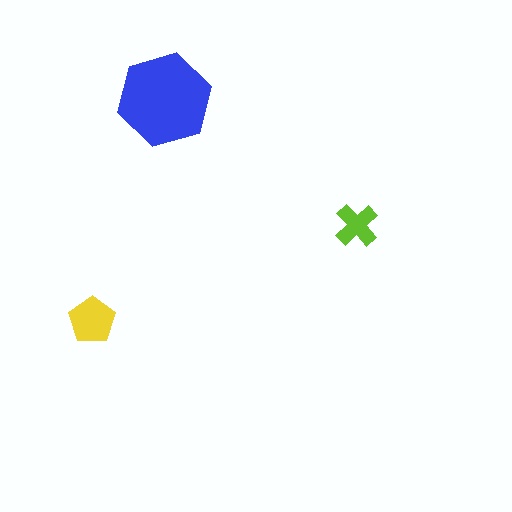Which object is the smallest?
The lime cross.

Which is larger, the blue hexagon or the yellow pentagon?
The blue hexagon.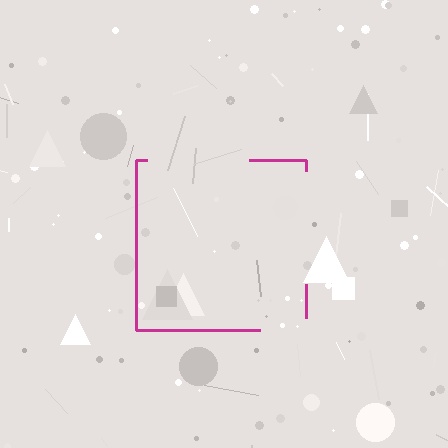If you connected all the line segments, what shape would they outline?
They would outline a square.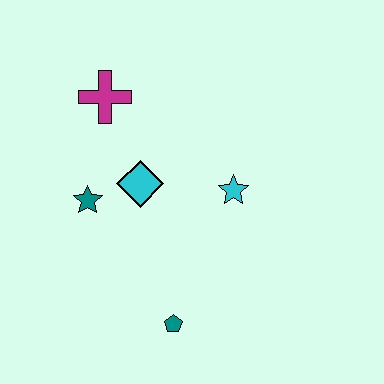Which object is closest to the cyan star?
The cyan diamond is closest to the cyan star.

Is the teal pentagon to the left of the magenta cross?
No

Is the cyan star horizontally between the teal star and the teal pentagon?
No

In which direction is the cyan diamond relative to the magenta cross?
The cyan diamond is below the magenta cross.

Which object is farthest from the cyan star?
The magenta cross is farthest from the cyan star.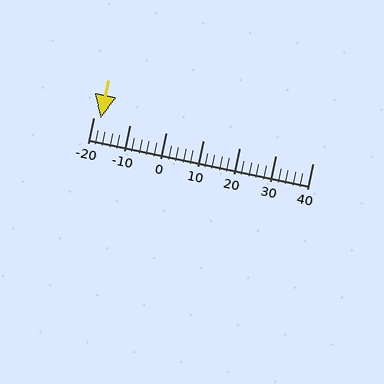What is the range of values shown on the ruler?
The ruler shows values from -20 to 40.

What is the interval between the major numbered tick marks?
The major tick marks are spaced 10 units apart.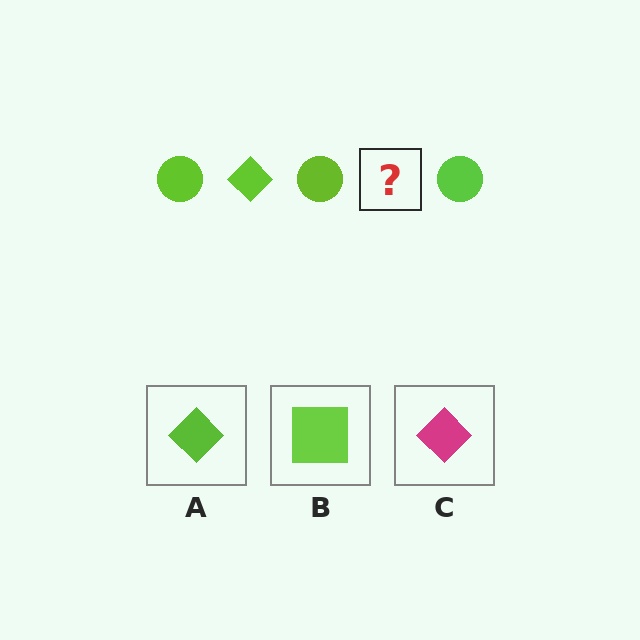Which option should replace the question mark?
Option A.